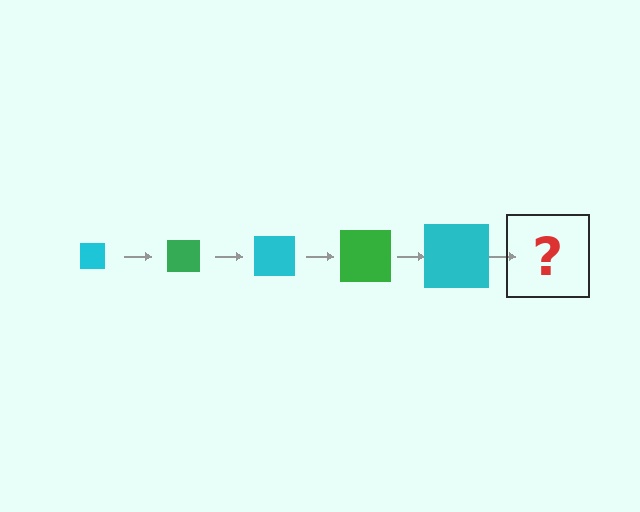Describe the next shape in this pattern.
It should be a green square, larger than the previous one.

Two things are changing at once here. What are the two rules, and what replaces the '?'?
The two rules are that the square grows larger each step and the color cycles through cyan and green. The '?' should be a green square, larger than the previous one.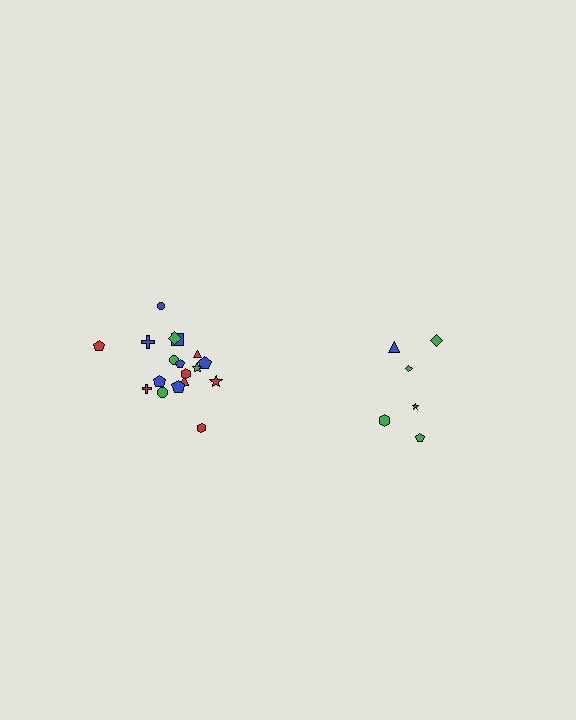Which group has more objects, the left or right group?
The left group.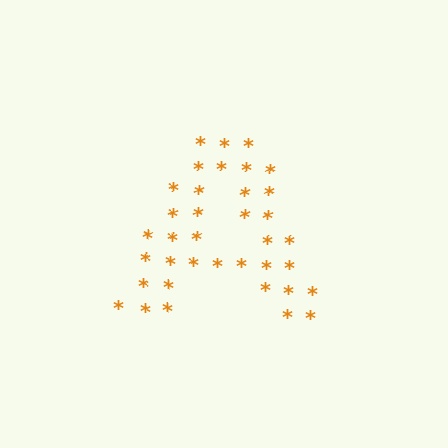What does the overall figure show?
The overall figure shows the letter A.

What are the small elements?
The small elements are asterisks.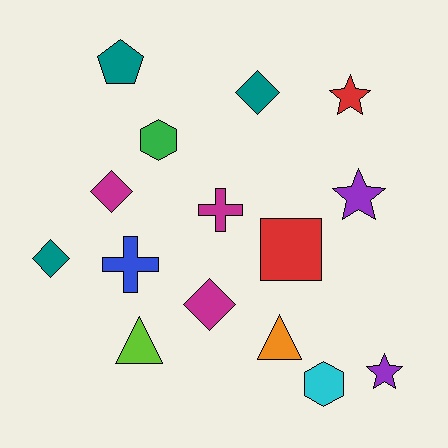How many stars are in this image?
There are 3 stars.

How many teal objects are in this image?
There are 3 teal objects.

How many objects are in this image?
There are 15 objects.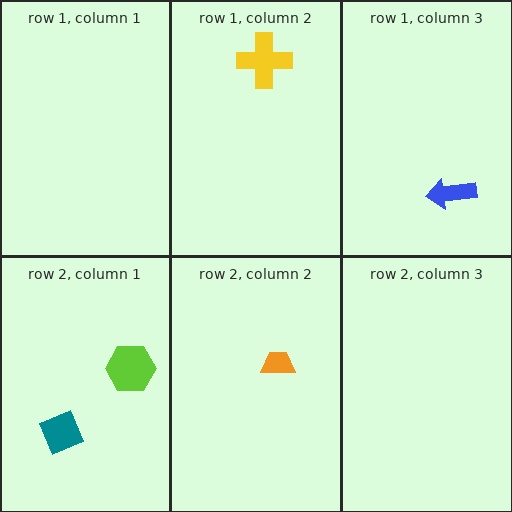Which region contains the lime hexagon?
The row 2, column 1 region.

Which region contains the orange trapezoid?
The row 2, column 2 region.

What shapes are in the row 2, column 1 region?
The lime hexagon, the teal diamond.